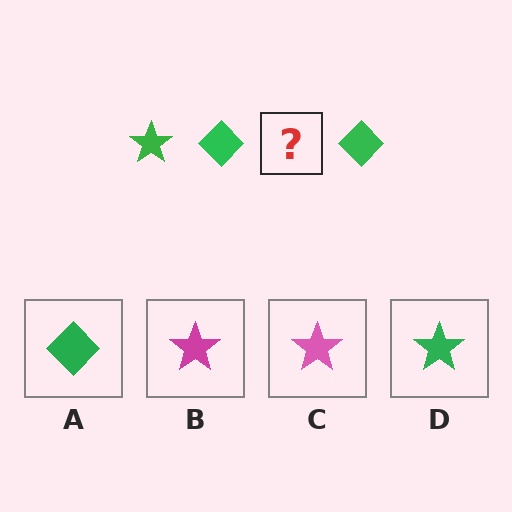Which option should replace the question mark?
Option D.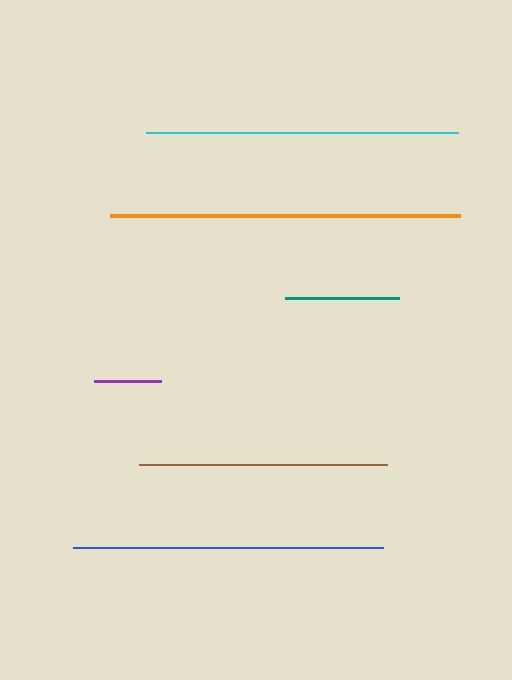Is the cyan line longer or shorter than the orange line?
The orange line is longer than the cyan line.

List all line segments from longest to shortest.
From longest to shortest: orange, cyan, blue, brown, teal, purple.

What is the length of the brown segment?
The brown segment is approximately 249 pixels long.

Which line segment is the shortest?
The purple line is the shortest at approximately 67 pixels.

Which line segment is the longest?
The orange line is the longest at approximately 349 pixels.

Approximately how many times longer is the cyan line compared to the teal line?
The cyan line is approximately 2.7 times the length of the teal line.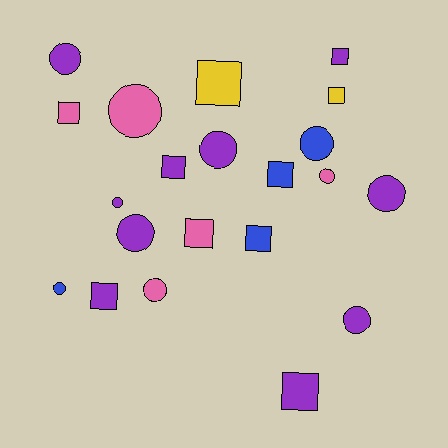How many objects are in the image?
There are 21 objects.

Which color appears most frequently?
Purple, with 10 objects.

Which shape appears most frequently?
Circle, with 11 objects.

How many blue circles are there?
There are 2 blue circles.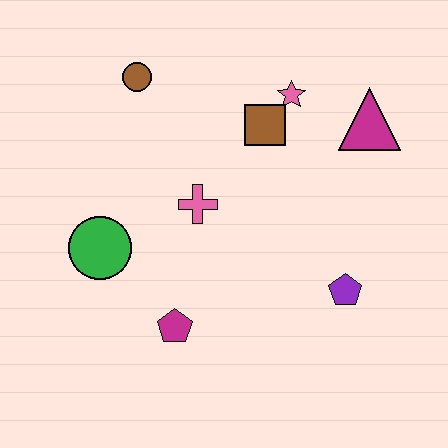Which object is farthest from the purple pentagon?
The brown circle is farthest from the purple pentagon.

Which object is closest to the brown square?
The pink star is closest to the brown square.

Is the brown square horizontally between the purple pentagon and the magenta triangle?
No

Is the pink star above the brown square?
Yes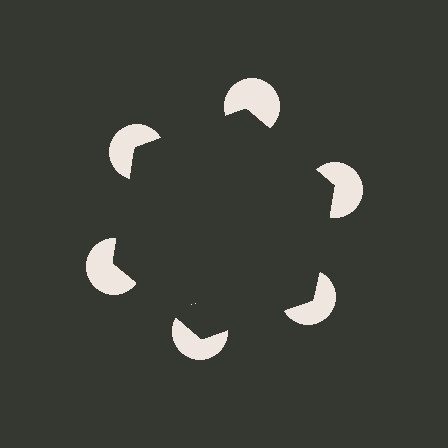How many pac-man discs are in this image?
There are 6 — one at each vertex of the illusory hexagon.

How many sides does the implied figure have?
6 sides.